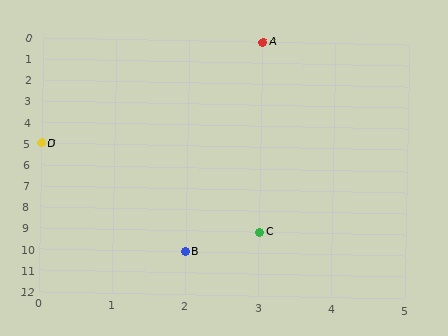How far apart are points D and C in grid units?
Points D and C are 3 columns and 4 rows apart (about 5.0 grid units diagonally).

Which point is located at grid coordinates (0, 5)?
Point D is at (0, 5).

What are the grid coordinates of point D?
Point D is at grid coordinates (0, 5).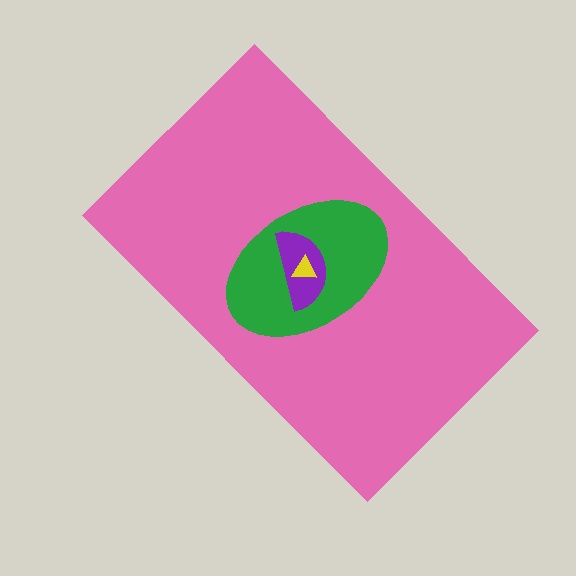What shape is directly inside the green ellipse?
The purple semicircle.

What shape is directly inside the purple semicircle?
The yellow triangle.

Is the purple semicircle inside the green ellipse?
Yes.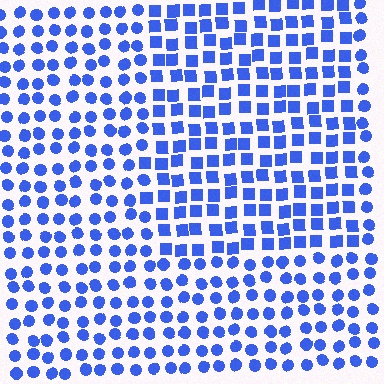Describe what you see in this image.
The image is filled with small blue elements arranged in a uniform grid. A rectangle-shaped region contains squares, while the surrounding area contains circles. The boundary is defined purely by the change in element shape.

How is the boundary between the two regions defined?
The boundary is defined by a change in element shape: squares inside vs. circles outside. All elements share the same color and spacing.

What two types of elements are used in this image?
The image uses squares inside the rectangle region and circles outside it.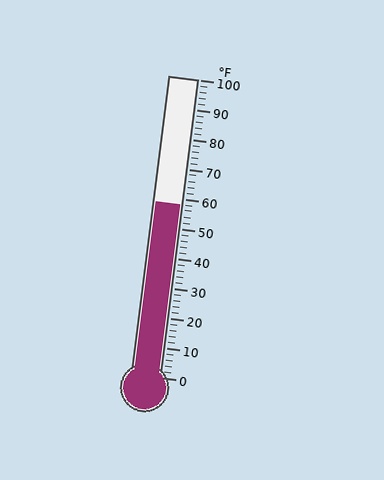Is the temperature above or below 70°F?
The temperature is below 70°F.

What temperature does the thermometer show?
The thermometer shows approximately 58°F.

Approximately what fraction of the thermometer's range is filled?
The thermometer is filled to approximately 60% of its range.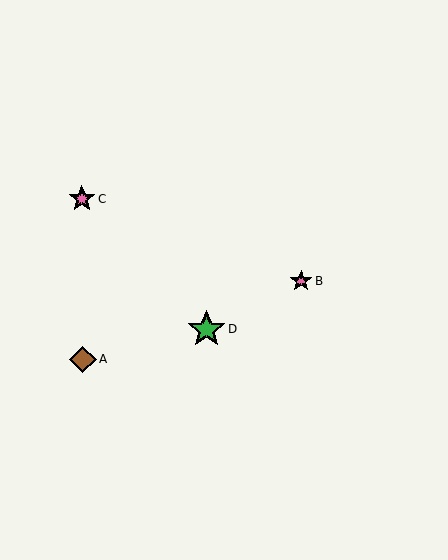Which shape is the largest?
The green star (labeled D) is the largest.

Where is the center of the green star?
The center of the green star is at (207, 329).